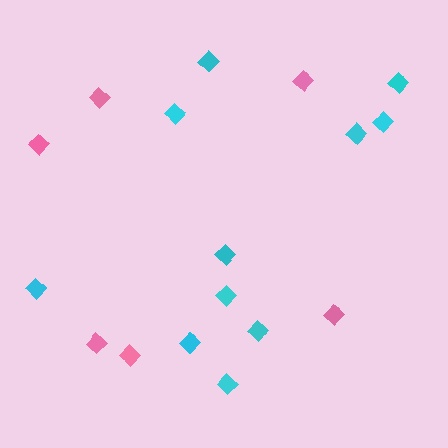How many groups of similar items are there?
There are 2 groups: one group of pink diamonds (6) and one group of cyan diamonds (11).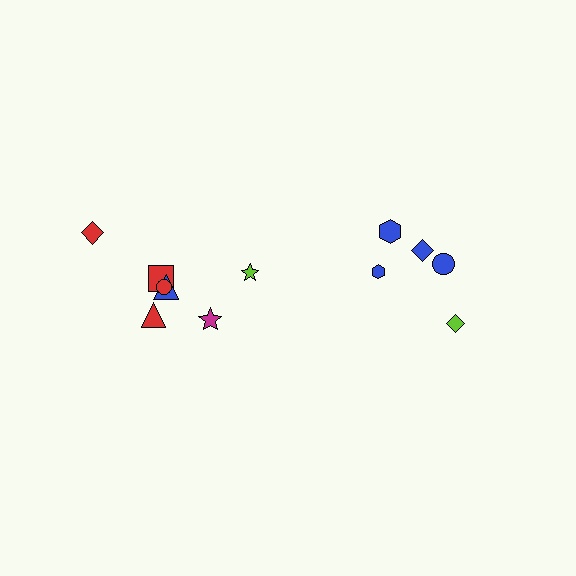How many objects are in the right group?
There are 5 objects.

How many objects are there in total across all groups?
There are 12 objects.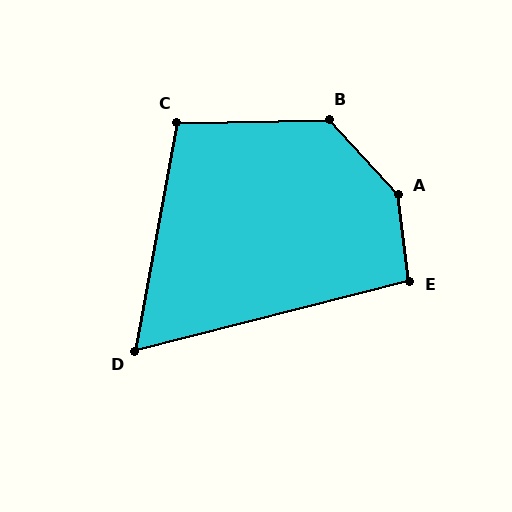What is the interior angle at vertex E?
Approximately 97 degrees (obtuse).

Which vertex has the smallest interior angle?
D, at approximately 65 degrees.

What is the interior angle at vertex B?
Approximately 131 degrees (obtuse).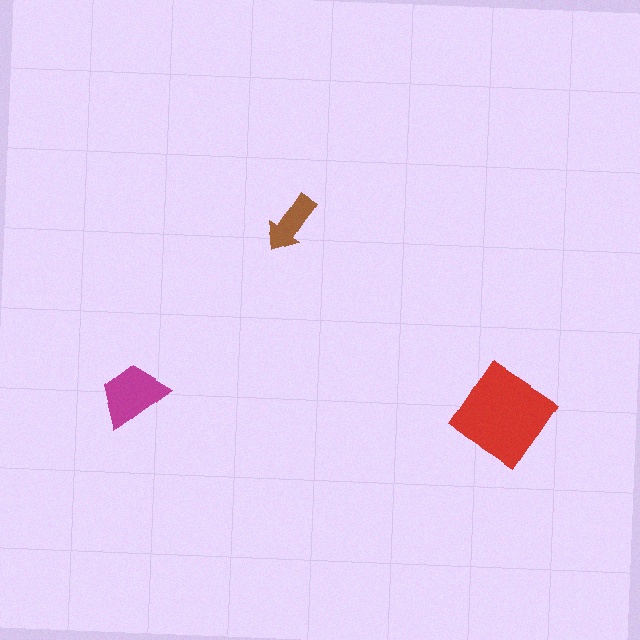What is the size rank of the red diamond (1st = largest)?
1st.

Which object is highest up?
The brown arrow is topmost.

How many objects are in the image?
There are 3 objects in the image.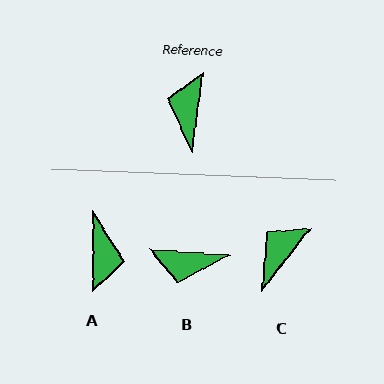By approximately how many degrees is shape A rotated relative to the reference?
Approximately 173 degrees clockwise.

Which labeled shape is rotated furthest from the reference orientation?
A, about 173 degrees away.